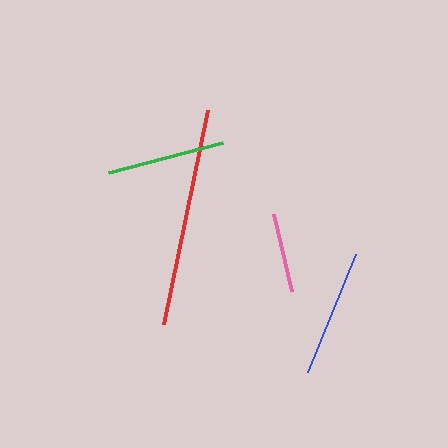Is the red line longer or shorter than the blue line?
The red line is longer than the blue line.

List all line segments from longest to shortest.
From longest to shortest: red, blue, green, pink.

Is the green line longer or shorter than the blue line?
The blue line is longer than the green line.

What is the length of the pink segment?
The pink segment is approximately 80 pixels long.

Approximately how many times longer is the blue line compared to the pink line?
The blue line is approximately 1.6 times the length of the pink line.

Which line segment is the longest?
The red line is the longest at approximately 218 pixels.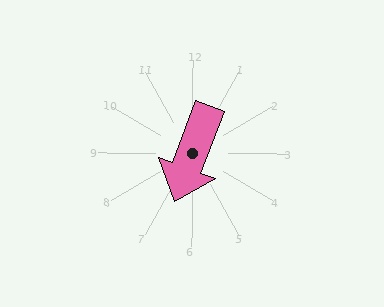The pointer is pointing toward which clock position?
Roughly 7 o'clock.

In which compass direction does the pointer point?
South.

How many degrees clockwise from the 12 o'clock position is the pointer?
Approximately 201 degrees.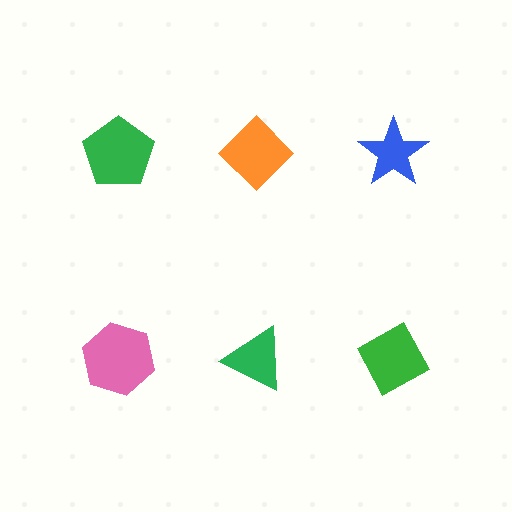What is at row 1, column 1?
A green pentagon.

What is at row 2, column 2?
A green triangle.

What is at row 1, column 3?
A blue star.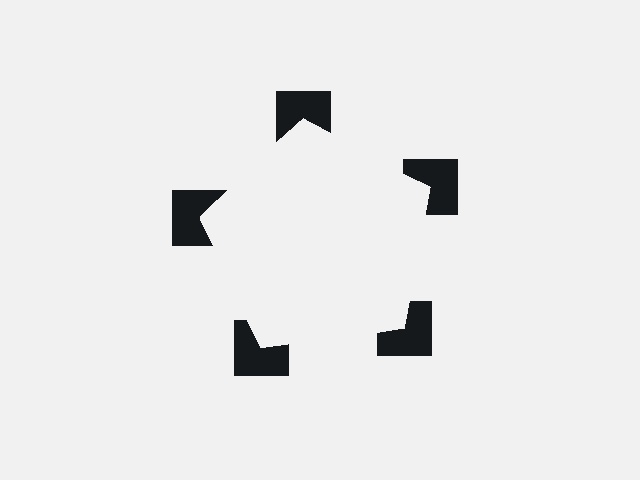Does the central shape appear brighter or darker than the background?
It typically appears slightly brighter than the background, even though no actual brightness change is drawn.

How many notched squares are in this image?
There are 5 — one at each vertex of the illusory pentagon.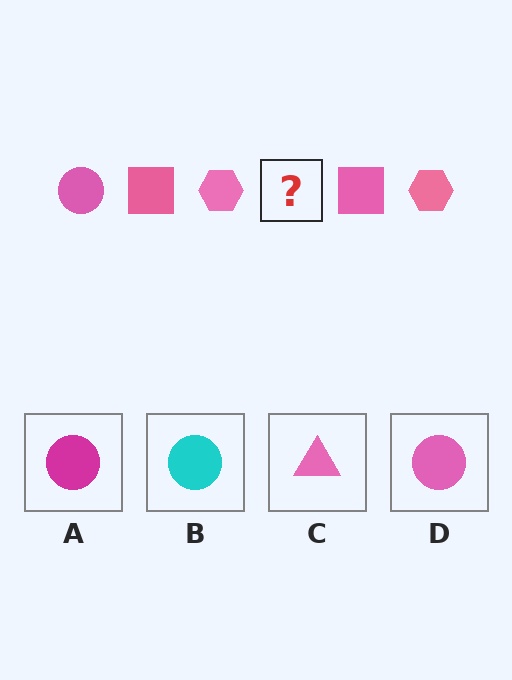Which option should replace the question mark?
Option D.